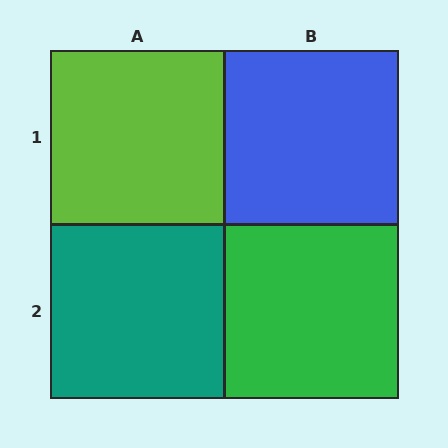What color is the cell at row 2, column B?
Green.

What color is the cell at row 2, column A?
Teal.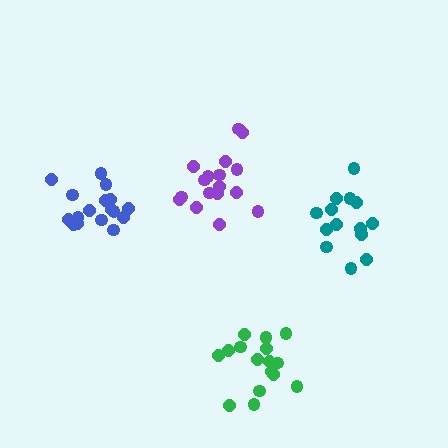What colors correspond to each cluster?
The clusters are colored: green, teal, purple, blue.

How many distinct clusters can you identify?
There are 4 distinct clusters.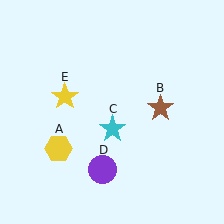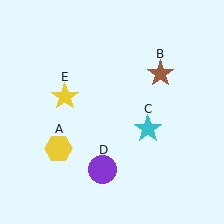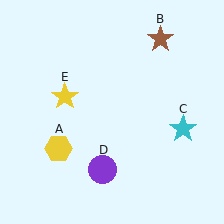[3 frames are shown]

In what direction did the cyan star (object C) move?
The cyan star (object C) moved right.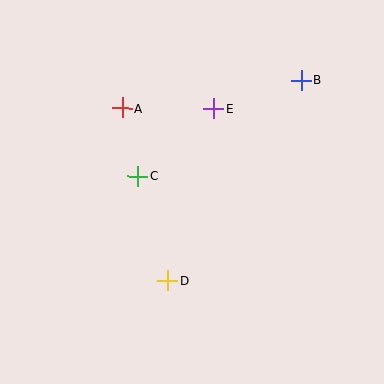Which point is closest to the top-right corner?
Point B is closest to the top-right corner.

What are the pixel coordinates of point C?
Point C is at (138, 176).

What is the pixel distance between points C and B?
The distance between C and B is 189 pixels.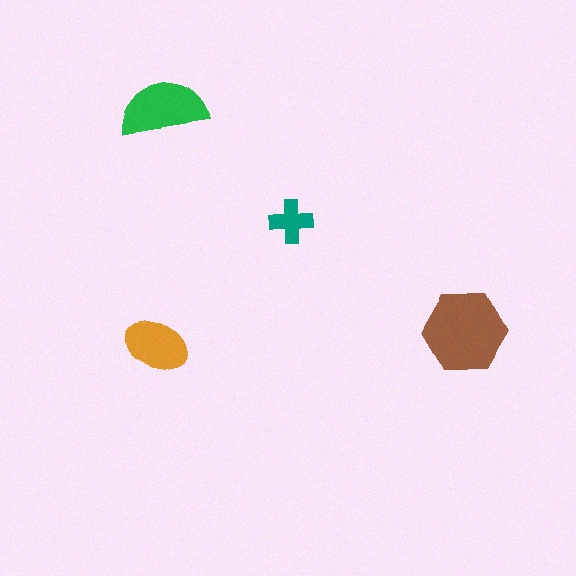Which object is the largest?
The brown hexagon.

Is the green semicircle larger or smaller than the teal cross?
Larger.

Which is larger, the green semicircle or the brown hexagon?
The brown hexagon.